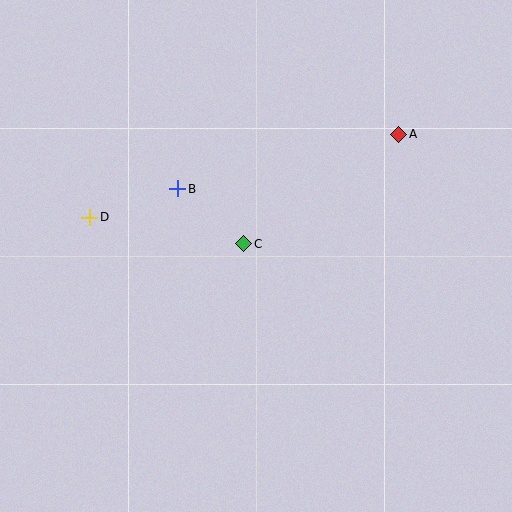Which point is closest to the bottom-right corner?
Point C is closest to the bottom-right corner.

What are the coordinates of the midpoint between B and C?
The midpoint between B and C is at (211, 216).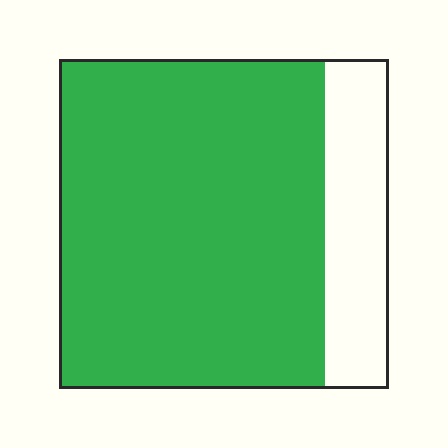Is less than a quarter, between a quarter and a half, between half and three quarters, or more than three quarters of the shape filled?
More than three quarters.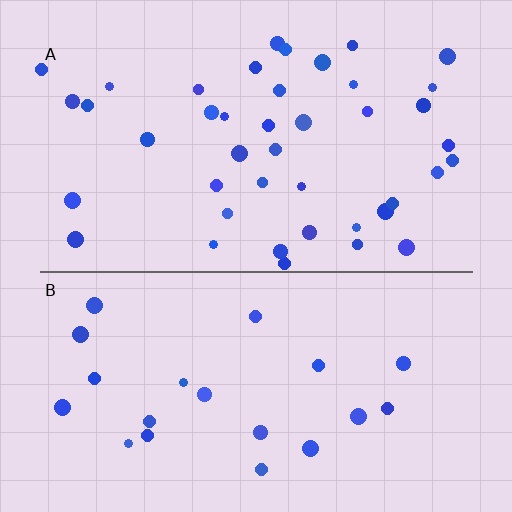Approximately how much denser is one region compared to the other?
Approximately 2.1× — region A over region B.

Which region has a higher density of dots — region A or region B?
A (the top).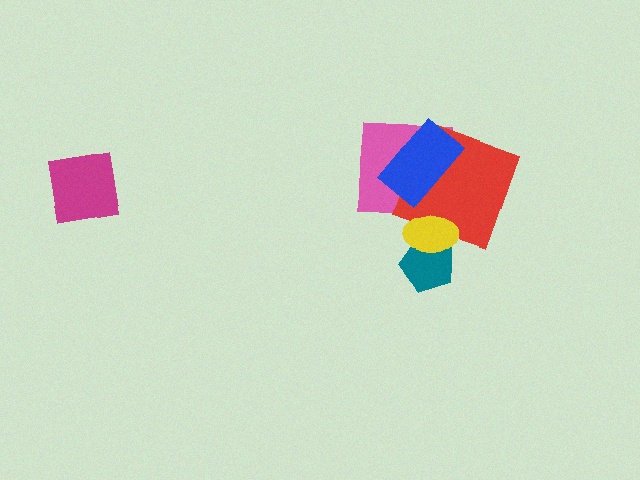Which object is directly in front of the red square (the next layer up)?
The yellow ellipse is directly in front of the red square.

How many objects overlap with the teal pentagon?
1 object overlaps with the teal pentagon.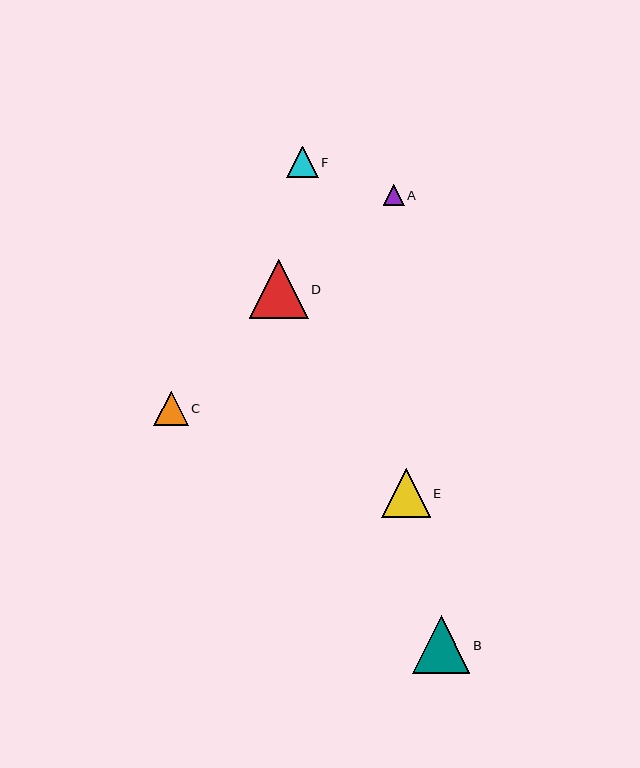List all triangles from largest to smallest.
From largest to smallest: D, B, E, C, F, A.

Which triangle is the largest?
Triangle D is the largest with a size of approximately 59 pixels.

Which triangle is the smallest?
Triangle A is the smallest with a size of approximately 21 pixels.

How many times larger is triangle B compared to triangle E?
Triangle B is approximately 1.2 times the size of triangle E.